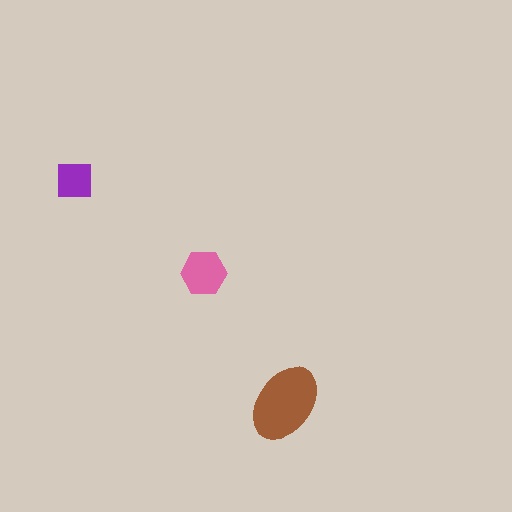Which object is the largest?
The brown ellipse.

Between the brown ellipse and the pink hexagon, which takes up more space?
The brown ellipse.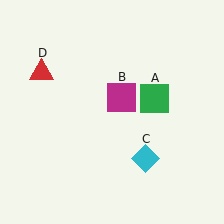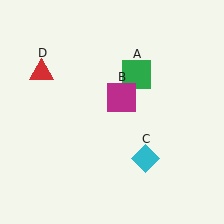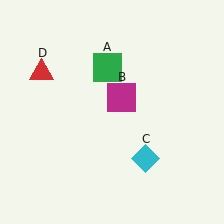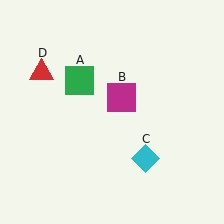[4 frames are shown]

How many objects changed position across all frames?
1 object changed position: green square (object A).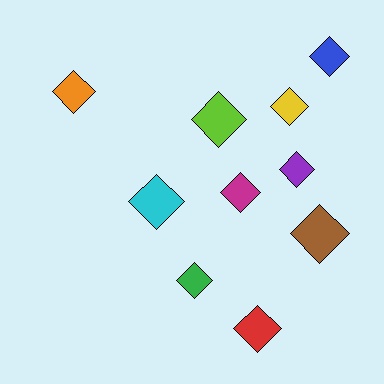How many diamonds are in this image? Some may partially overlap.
There are 10 diamonds.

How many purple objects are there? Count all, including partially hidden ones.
There is 1 purple object.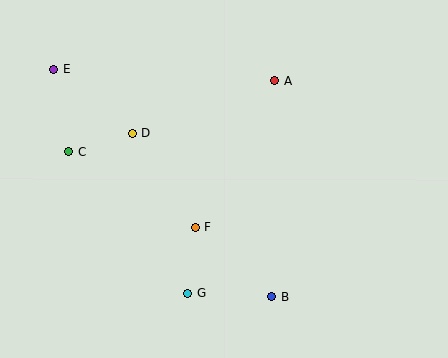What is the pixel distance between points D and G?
The distance between D and G is 169 pixels.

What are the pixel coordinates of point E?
Point E is at (54, 69).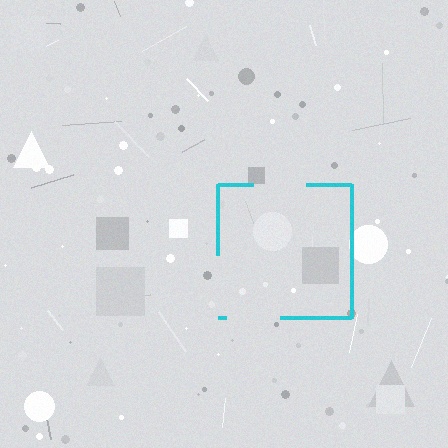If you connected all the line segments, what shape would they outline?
They would outline a square.